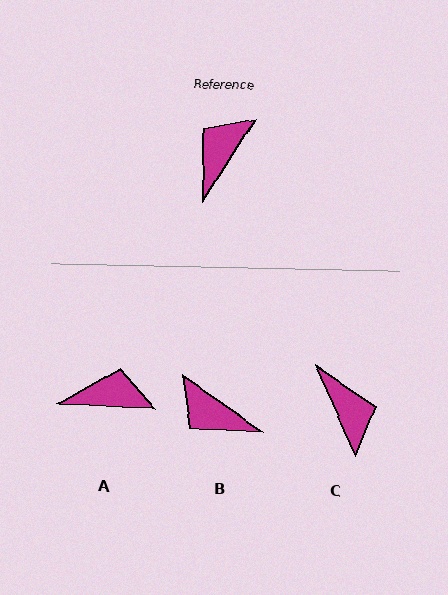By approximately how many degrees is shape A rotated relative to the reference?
Approximately 60 degrees clockwise.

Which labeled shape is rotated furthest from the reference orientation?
C, about 123 degrees away.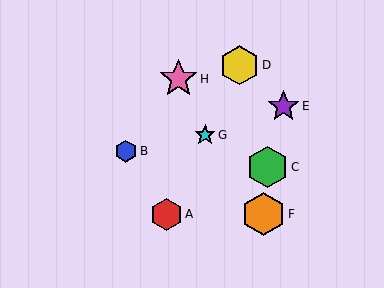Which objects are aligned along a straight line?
Objects A, D, G are aligned along a straight line.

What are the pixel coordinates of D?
Object D is at (239, 65).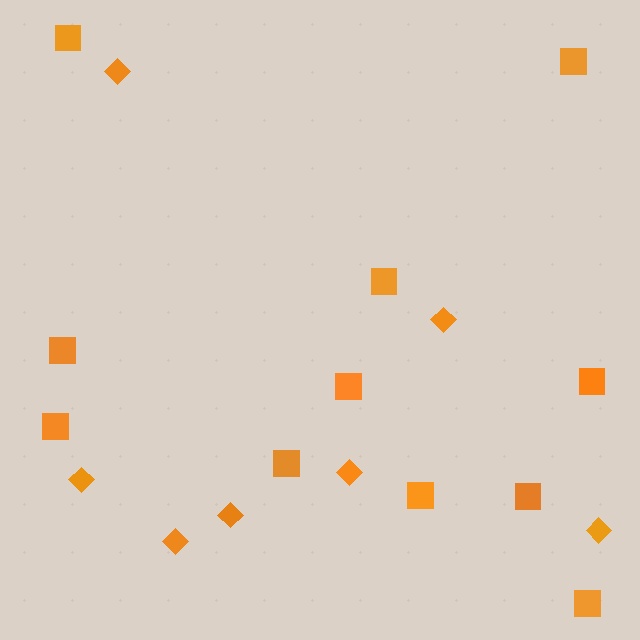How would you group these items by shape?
There are 2 groups: one group of squares (11) and one group of diamonds (7).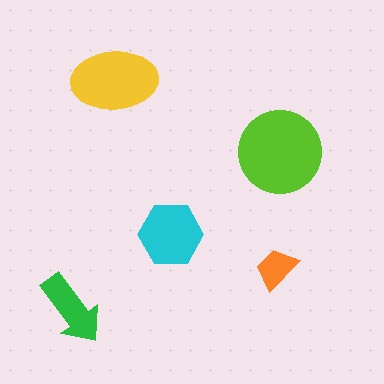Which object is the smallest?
The orange trapezoid.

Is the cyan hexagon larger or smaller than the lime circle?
Smaller.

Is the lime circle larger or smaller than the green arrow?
Larger.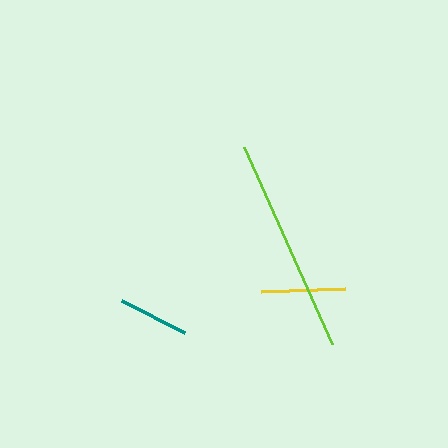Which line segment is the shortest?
The teal line is the shortest at approximately 70 pixels.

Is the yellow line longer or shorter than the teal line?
The yellow line is longer than the teal line.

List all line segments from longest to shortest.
From longest to shortest: lime, yellow, teal.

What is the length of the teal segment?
The teal segment is approximately 70 pixels long.